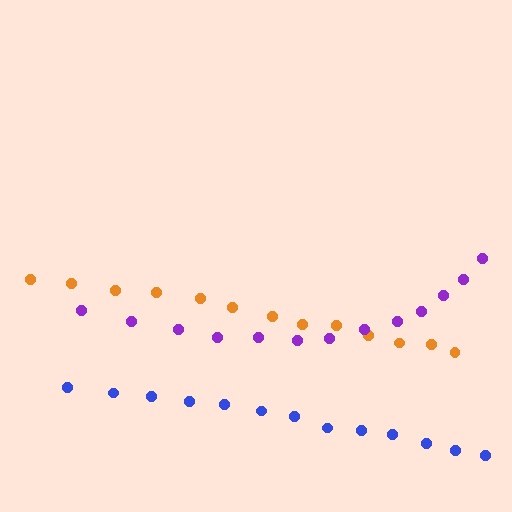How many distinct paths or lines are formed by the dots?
There are 3 distinct paths.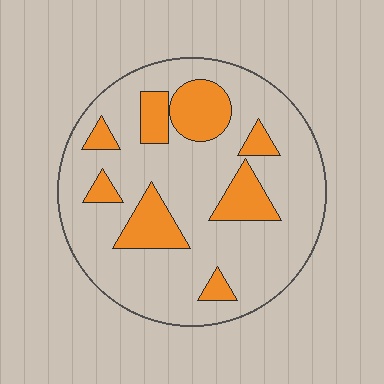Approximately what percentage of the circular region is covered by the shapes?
Approximately 20%.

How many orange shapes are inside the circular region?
8.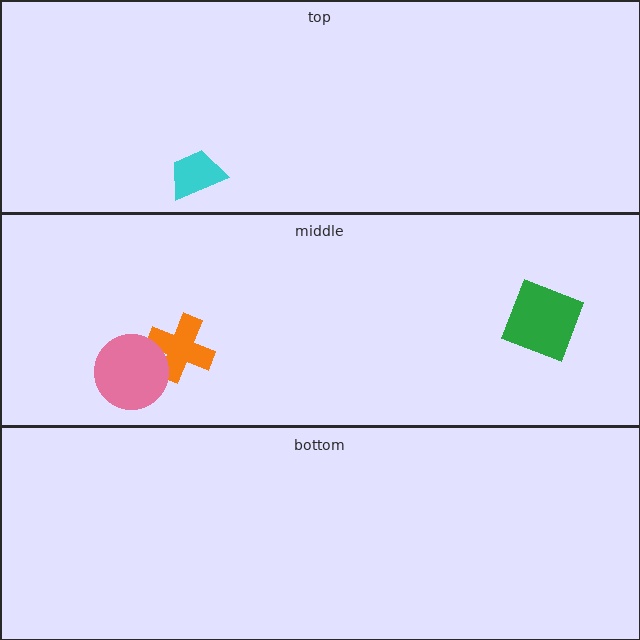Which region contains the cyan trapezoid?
The top region.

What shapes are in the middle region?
The orange cross, the green square, the pink circle.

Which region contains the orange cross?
The middle region.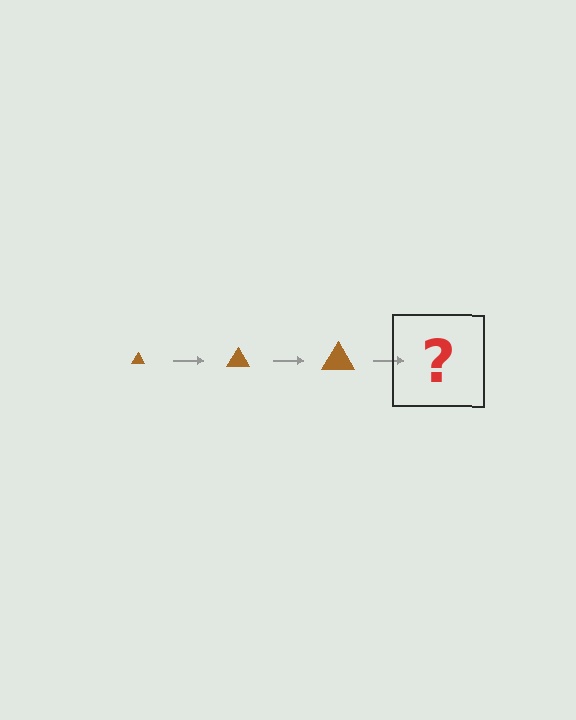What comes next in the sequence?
The next element should be a brown triangle, larger than the previous one.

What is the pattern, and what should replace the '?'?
The pattern is that the triangle gets progressively larger each step. The '?' should be a brown triangle, larger than the previous one.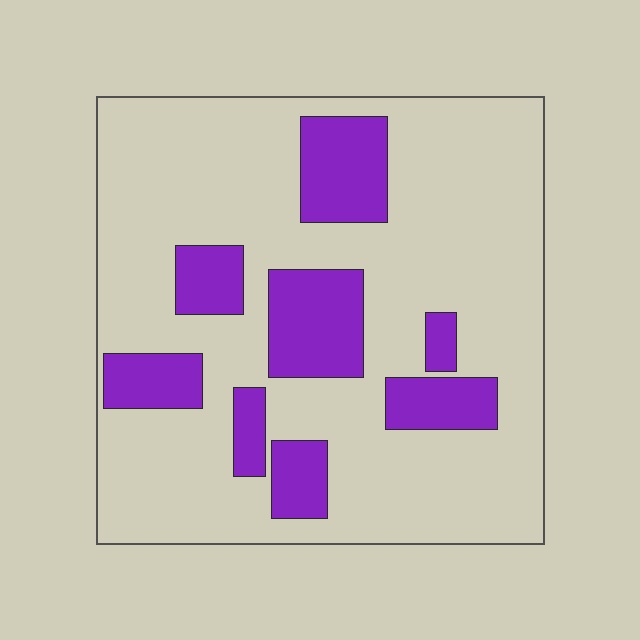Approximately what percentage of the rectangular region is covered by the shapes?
Approximately 25%.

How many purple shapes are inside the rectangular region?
8.